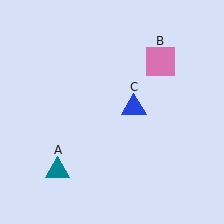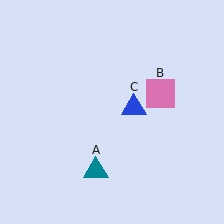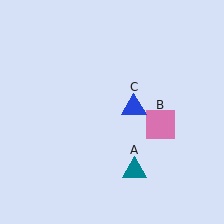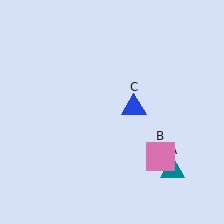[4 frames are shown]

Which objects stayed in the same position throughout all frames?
Blue triangle (object C) remained stationary.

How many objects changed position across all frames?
2 objects changed position: teal triangle (object A), pink square (object B).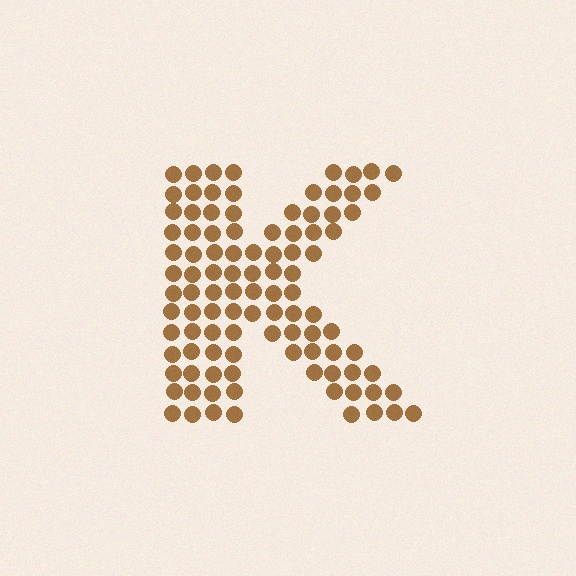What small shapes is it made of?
It is made of small circles.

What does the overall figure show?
The overall figure shows the letter K.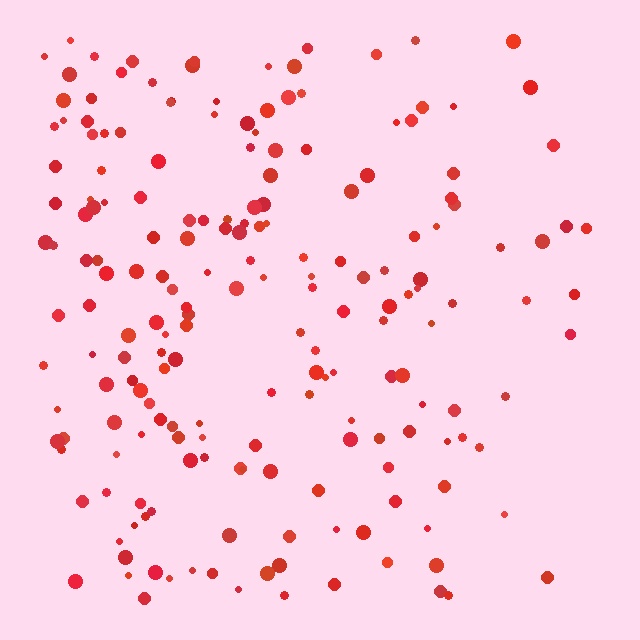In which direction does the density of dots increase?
From right to left, with the left side densest.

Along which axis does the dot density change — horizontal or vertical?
Horizontal.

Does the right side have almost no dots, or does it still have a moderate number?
Still a moderate number, just noticeably fewer than the left.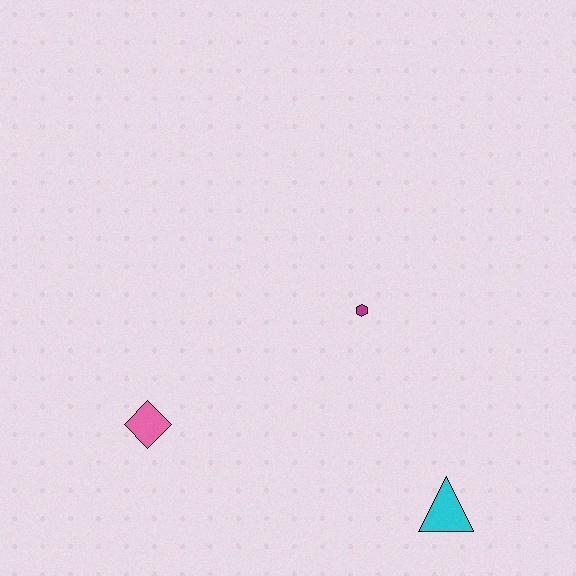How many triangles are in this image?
There is 1 triangle.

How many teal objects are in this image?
There are no teal objects.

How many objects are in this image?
There are 3 objects.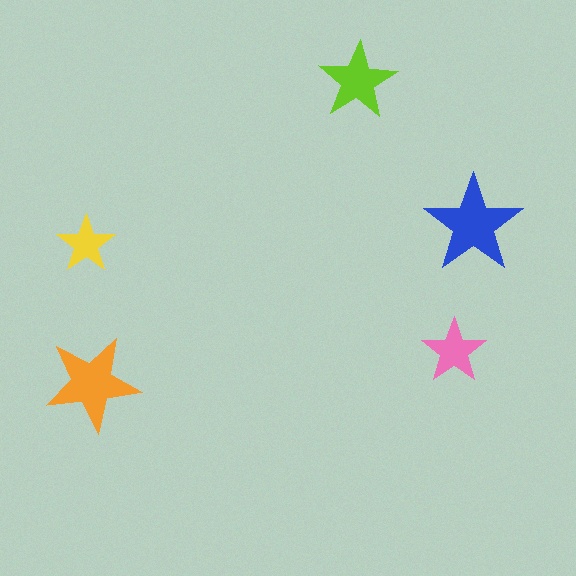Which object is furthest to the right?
The blue star is rightmost.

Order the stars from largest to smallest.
the blue one, the orange one, the lime one, the pink one, the yellow one.